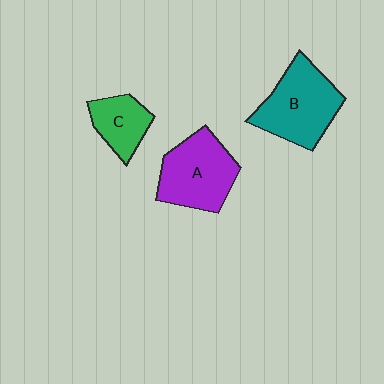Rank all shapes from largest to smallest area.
From largest to smallest: B (teal), A (purple), C (green).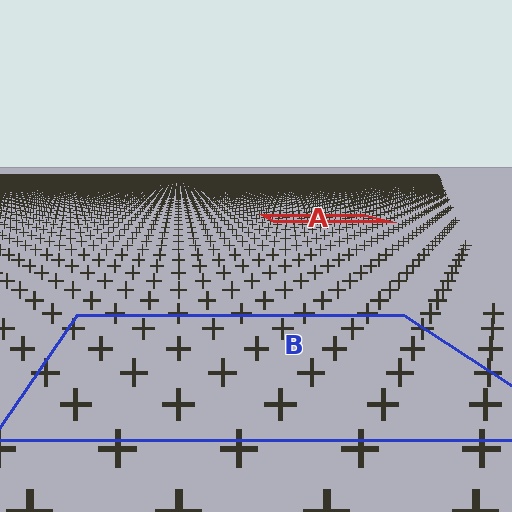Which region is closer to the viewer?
Region B is closer. The texture elements there are larger and more spread out.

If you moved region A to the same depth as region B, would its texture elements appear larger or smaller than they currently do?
They would appear larger. At a closer depth, the same texture elements are projected at a bigger on-screen size.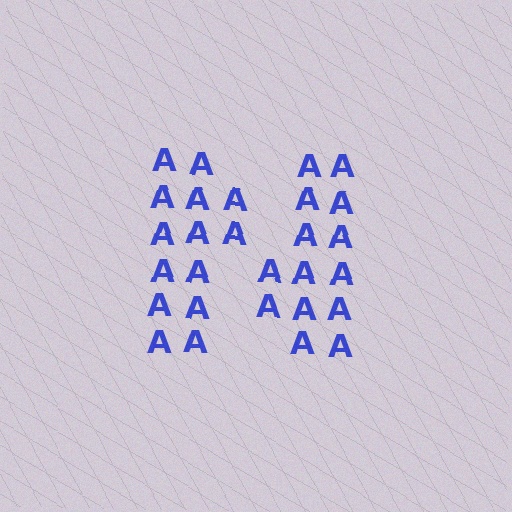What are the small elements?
The small elements are letter A's.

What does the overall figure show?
The overall figure shows the letter N.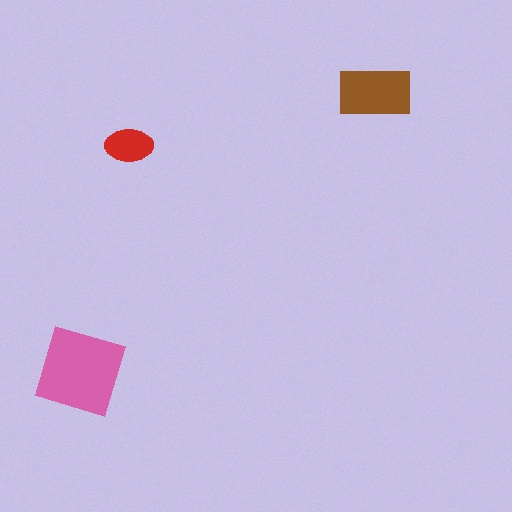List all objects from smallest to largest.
The red ellipse, the brown rectangle, the pink square.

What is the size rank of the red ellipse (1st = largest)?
3rd.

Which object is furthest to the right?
The brown rectangle is rightmost.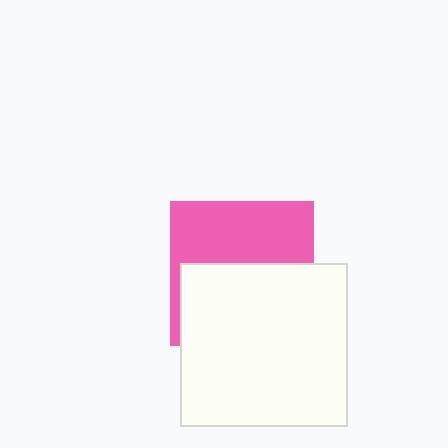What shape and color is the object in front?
The object in front is a white rectangle.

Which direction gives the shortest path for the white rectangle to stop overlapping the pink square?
Moving down gives the shortest separation.